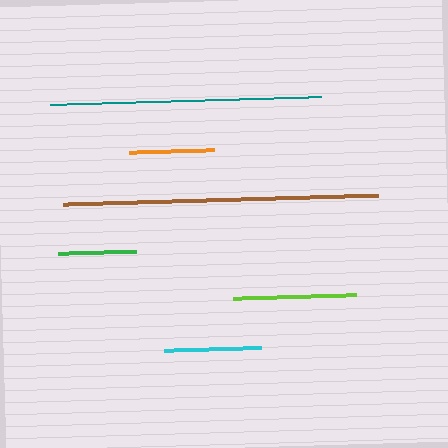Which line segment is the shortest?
The green line is the shortest at approximately 78 pixels.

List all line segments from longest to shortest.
From longest to shortest: brown, teal, lime, cyan, orange, green.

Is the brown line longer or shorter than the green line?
The brown line is longer than the green line.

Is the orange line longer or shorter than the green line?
The orange line is longer than the green line.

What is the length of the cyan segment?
The cyan segment is approximately 97 pixels long.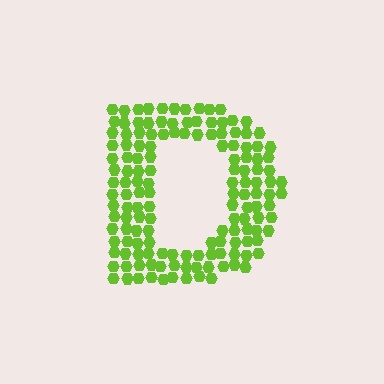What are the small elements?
The small elements are hexagons.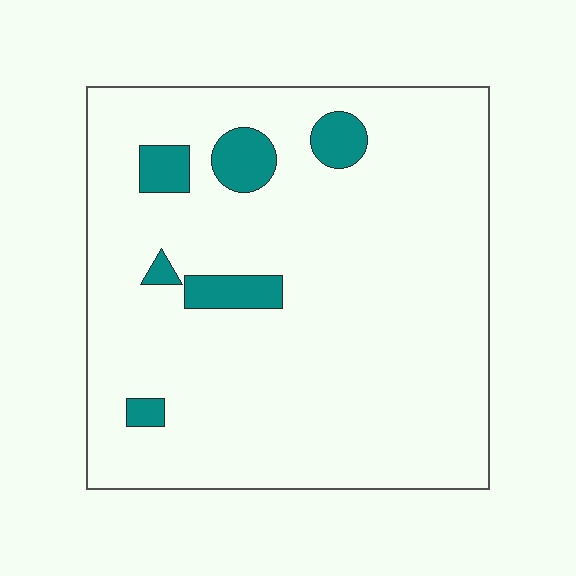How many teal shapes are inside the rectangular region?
6.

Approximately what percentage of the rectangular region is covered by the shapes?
Approximately 10%.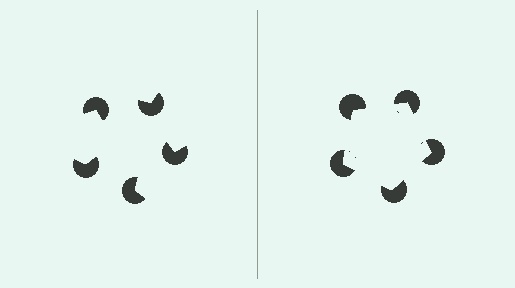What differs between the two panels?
The pac-man discs are positioned identically on both sides; only the wedge orientations differ. On the right they align to a pentagon; on the left they are misaligned.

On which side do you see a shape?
An illusory pentagon appears on the right side. On the left side the wedge cuts are rotated, so no coherent shape forms.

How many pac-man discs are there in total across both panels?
10 — 5 on each side.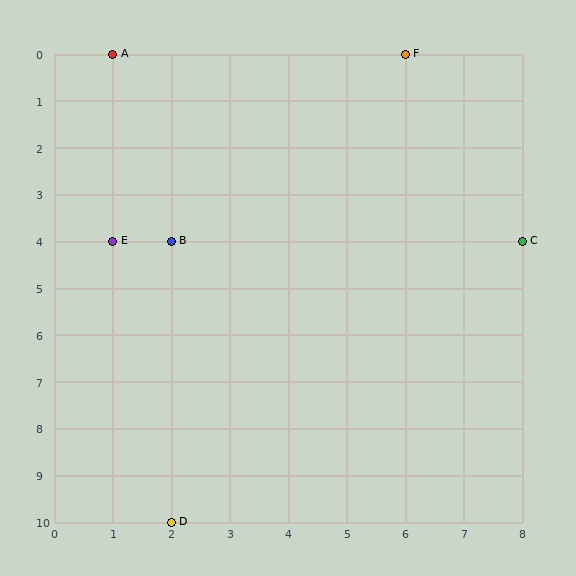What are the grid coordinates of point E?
Point E is at grid coordinates (1, 4).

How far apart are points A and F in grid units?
Points A and F are 5 columns apart.